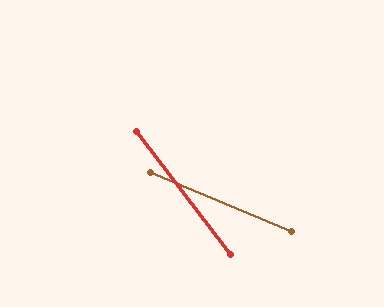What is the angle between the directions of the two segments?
Approximately 30 degrees.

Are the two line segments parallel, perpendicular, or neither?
Neither parallel nor perpendicular — they differ by about 30°.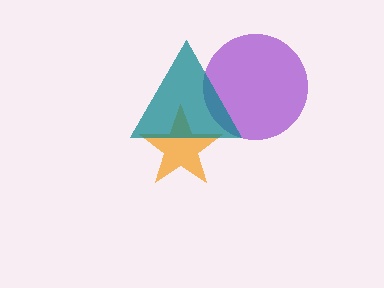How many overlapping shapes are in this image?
There are 3 overlapping shapes in the image.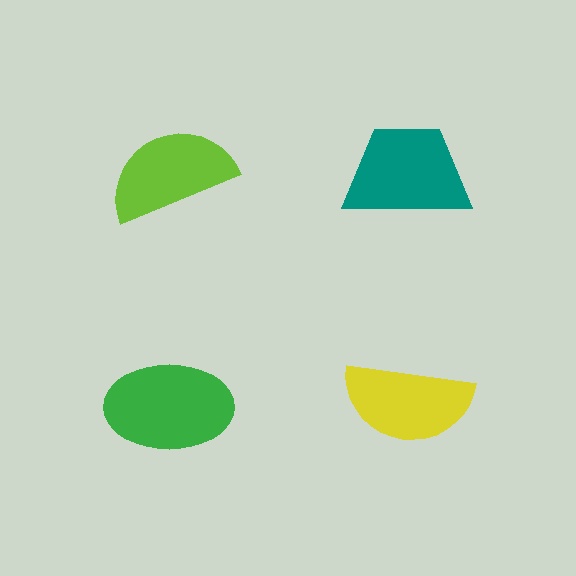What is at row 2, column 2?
A yellow semicircle.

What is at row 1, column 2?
A teal trapezoid.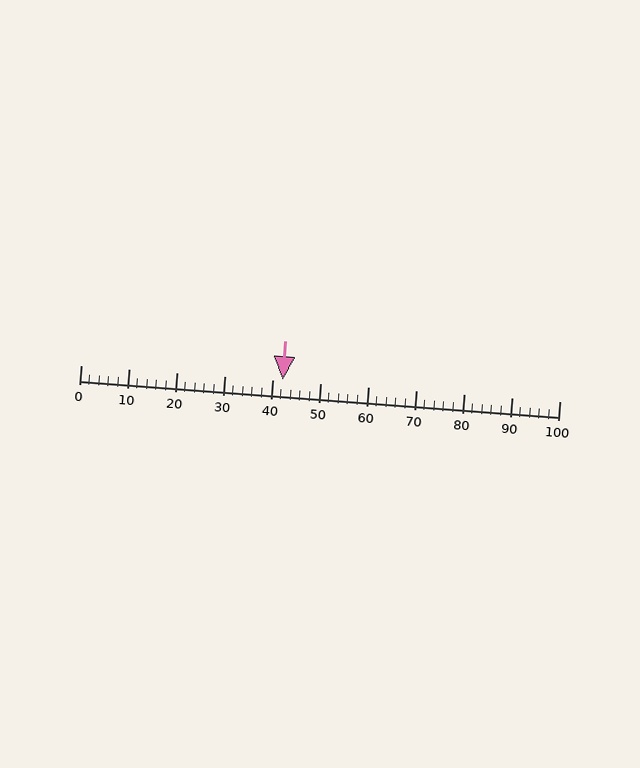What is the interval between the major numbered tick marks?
The major tick marks are spaced 10 units apart.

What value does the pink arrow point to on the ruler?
The pink arrow points to approximately 42.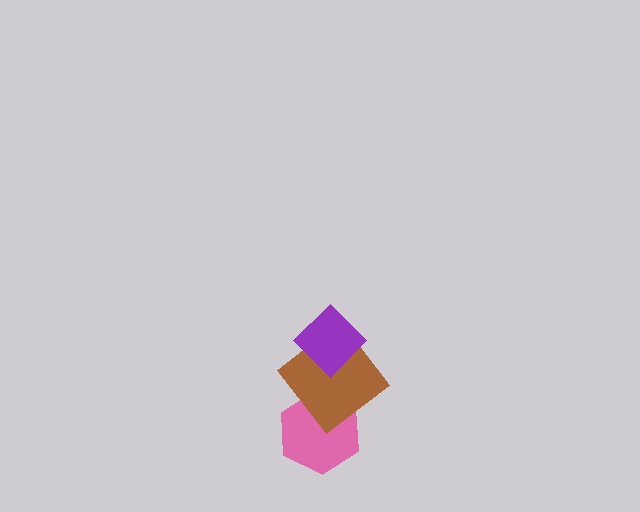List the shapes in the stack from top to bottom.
From top to bottom: the purple diamond, the brown diamond, the pink hexagon.